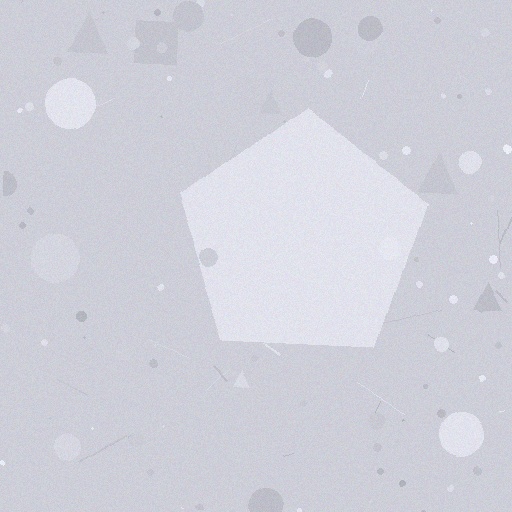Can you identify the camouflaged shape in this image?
The camouflaged shape is a pentagon.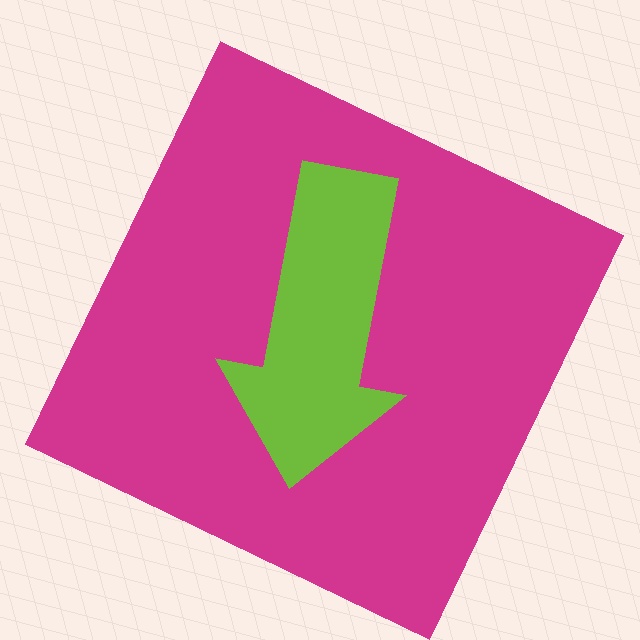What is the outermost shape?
The magenta square.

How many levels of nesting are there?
2.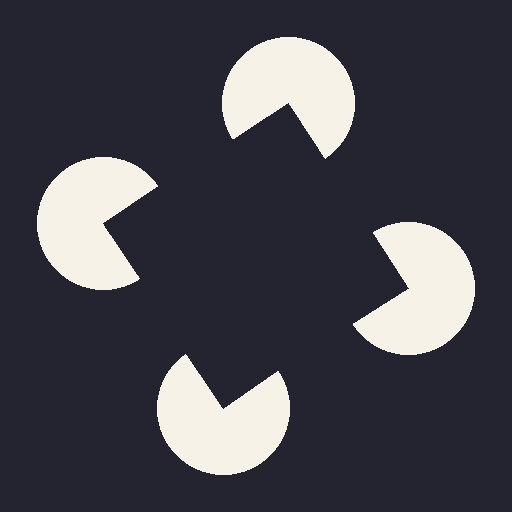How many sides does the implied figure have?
4 sides.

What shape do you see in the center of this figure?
An illusory square — its edges are inferred from the aligned wedge cuts in the pac-man discs, not physically drawn.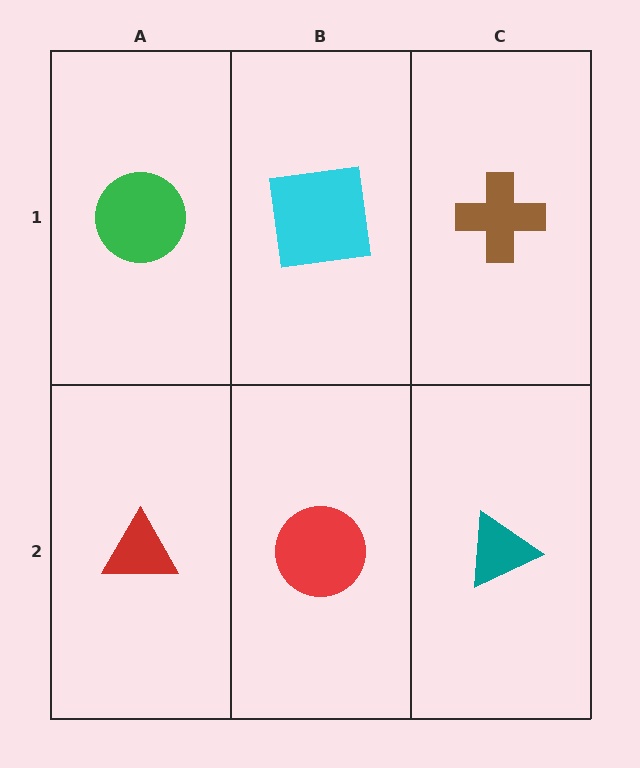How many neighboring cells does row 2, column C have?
2.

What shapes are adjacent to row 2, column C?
A brown cross (row 1, column C), a red circle (row 2, column B).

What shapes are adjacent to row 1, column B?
A red circle (row 2, column B), a green circle (row 1, column A), a brown cross (row 1, column C).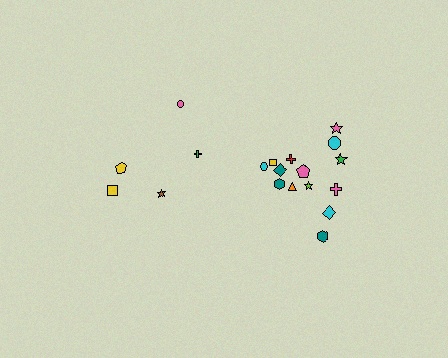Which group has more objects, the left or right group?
The right group.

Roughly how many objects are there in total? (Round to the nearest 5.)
Roughly 20 objects in total.